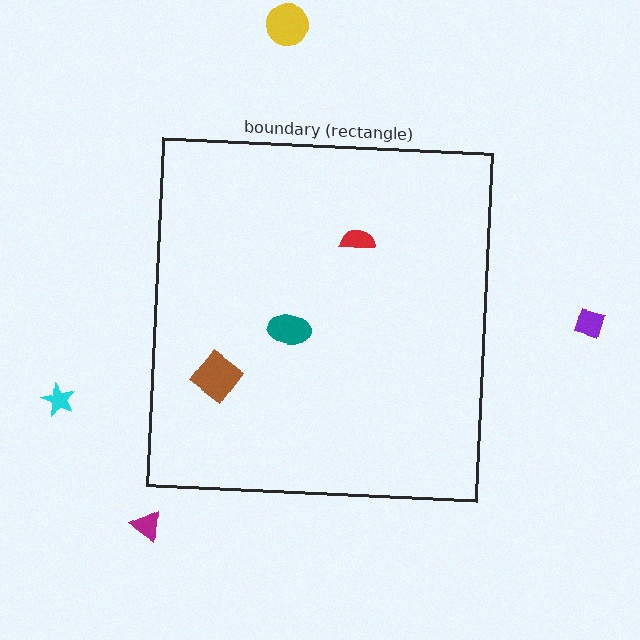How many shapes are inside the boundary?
3 inside, 4 outside.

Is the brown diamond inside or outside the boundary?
Inside.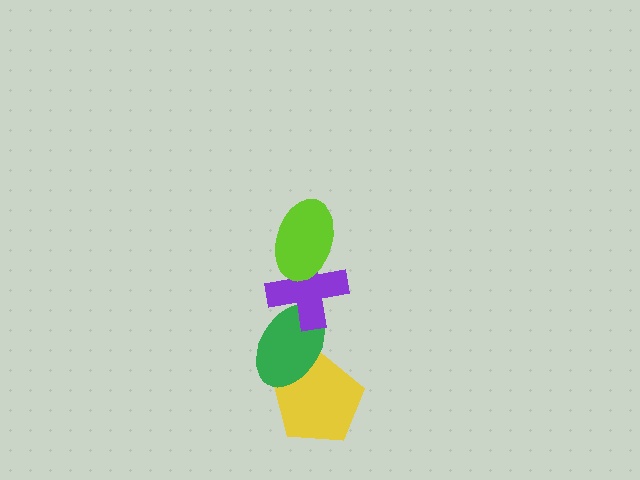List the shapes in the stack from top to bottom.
From top to bottom: the lime ellipse, the purple cross, the green ellipse, the yellow pentagon.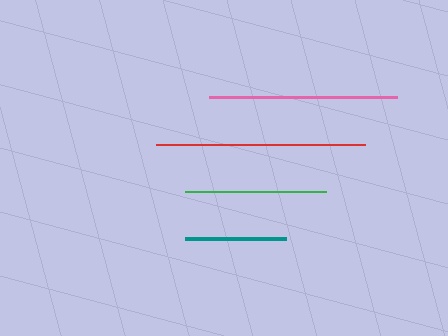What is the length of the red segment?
The red segment is approximately 209 pixels long.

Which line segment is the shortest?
The teal line is the shortest at approximately 101 pixels.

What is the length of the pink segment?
The pink segment is approximately 188 pixels long.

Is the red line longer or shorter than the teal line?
The red line is longer than the teal line.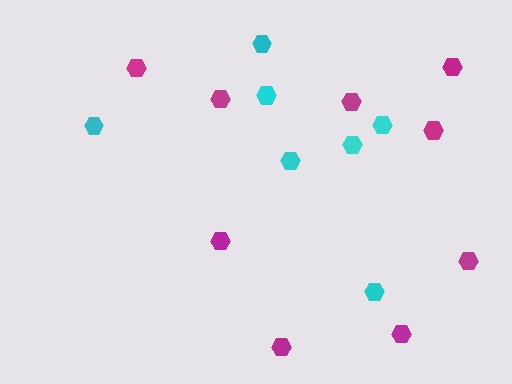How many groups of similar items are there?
There are 2 groups: one group of cyan hexagons (7) and one group of magenta hexagons (9).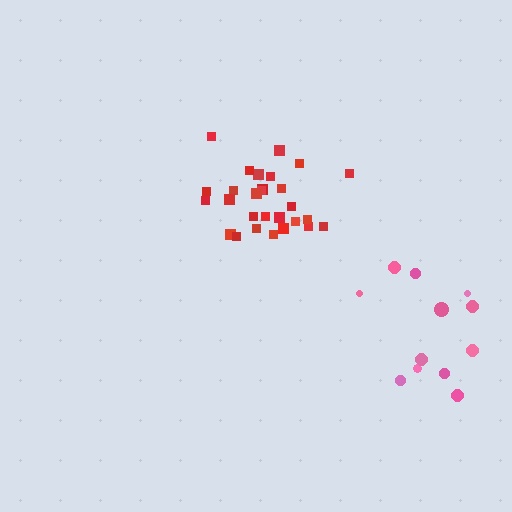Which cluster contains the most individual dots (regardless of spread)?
Red (28).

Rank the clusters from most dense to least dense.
red, pink.